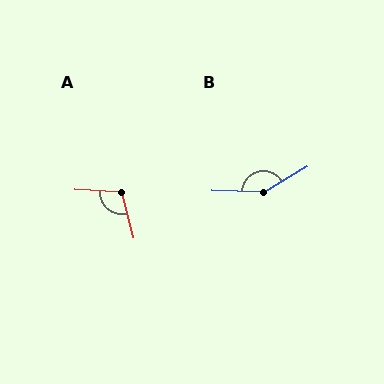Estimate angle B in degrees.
Approximately 148 degrees.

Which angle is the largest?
B, at approximately 148 degrees.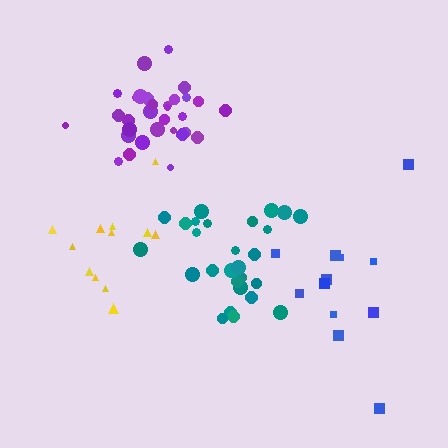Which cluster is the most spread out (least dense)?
Blue.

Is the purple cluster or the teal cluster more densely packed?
Purple.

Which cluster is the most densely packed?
Purple.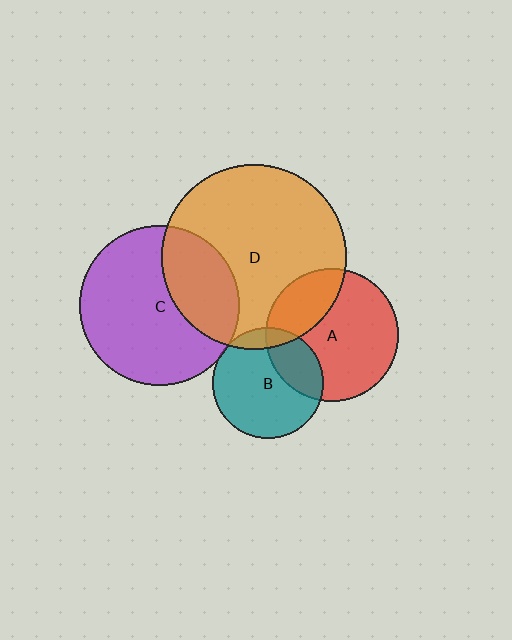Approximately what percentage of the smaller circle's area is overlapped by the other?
Approximately 10%.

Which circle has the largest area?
Circle D (orange).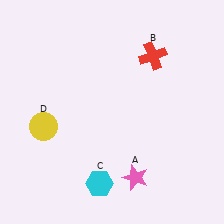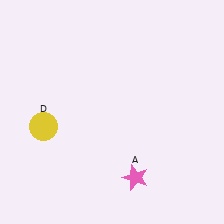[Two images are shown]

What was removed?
The red cross (B), the cyan hexagon (C) were removed in Image 2.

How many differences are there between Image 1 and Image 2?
There are 2 differences between the two images.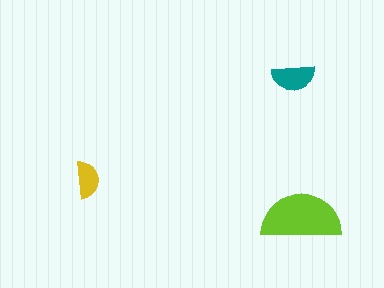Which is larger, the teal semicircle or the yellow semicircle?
The teal one.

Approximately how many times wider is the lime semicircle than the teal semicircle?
About 2 times wider.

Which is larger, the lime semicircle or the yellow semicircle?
The lime one.